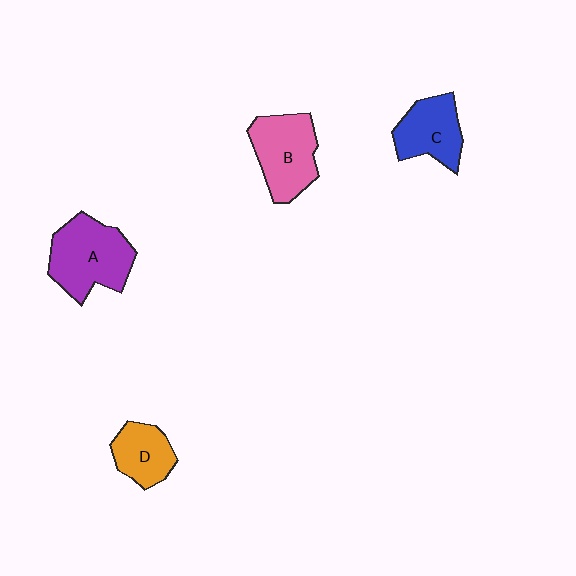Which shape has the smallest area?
Shape D (orange).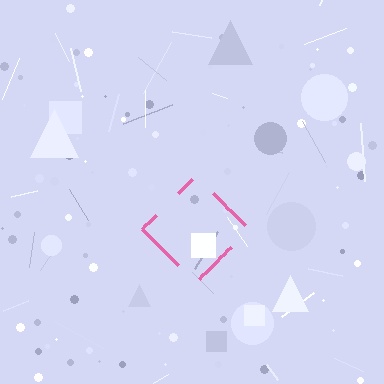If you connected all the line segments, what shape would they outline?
They would outline a diamond.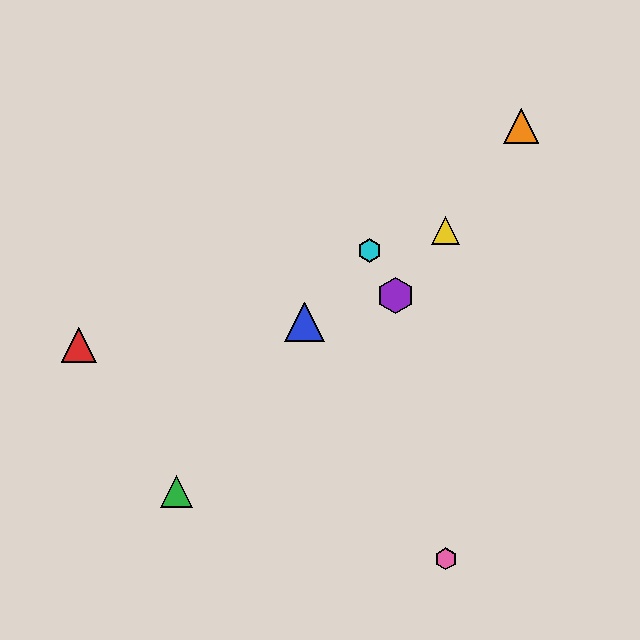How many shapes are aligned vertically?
2 shapes (the yellow triangle, the pink hexagon) are aligned vertically.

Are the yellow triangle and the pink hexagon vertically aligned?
Yes, both are at x≈446.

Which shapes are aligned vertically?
The yellow triangle, the pink hexagon are aligned vertically.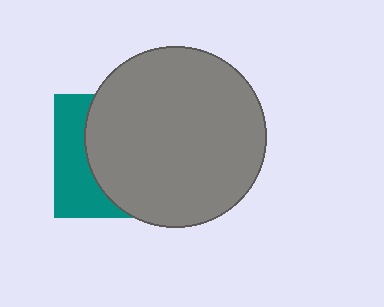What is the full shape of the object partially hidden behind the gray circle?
The partially hidden object is a teal square.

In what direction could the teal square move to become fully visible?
The teal square could move left. That would shift it out from behind the gray circle entirely.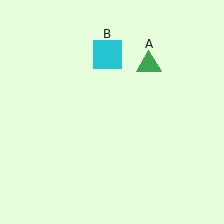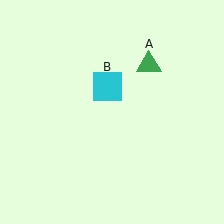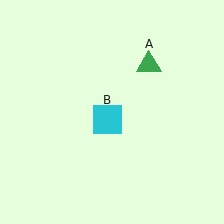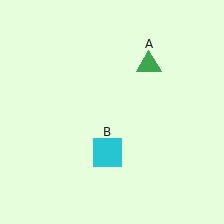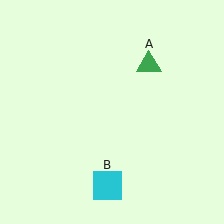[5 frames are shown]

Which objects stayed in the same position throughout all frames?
Green triangle (object A) remained stationary.